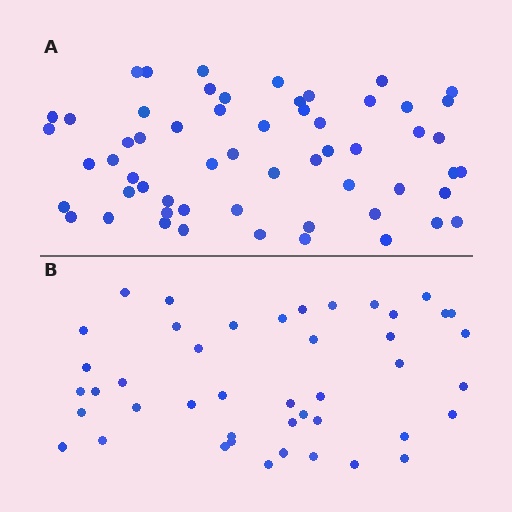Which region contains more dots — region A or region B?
Region A (the top region) has more dots.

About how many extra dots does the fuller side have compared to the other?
Region A has approximately 15 more dots than region B.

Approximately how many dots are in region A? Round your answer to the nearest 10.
About 60 dots. (The exact count is 58, which rounds to 60.)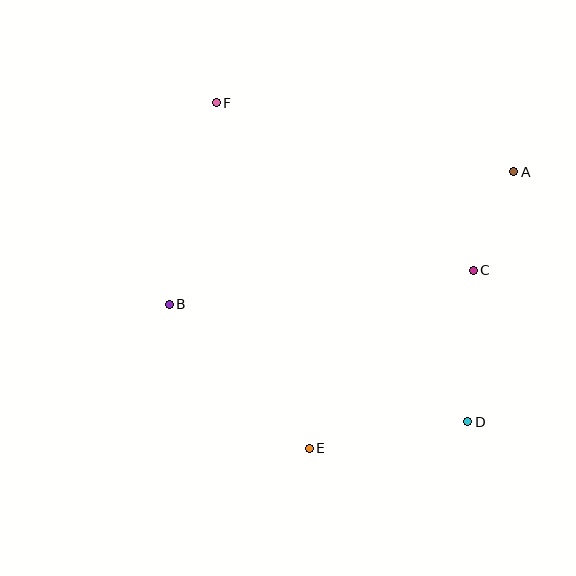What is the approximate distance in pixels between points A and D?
The distance between A and D is approximately 254 pixels.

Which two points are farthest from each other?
Points D and F are farthest from each other.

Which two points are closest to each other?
Points A and C are closest to each other.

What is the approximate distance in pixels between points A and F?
The distance between A and F is approximately 306 pixels.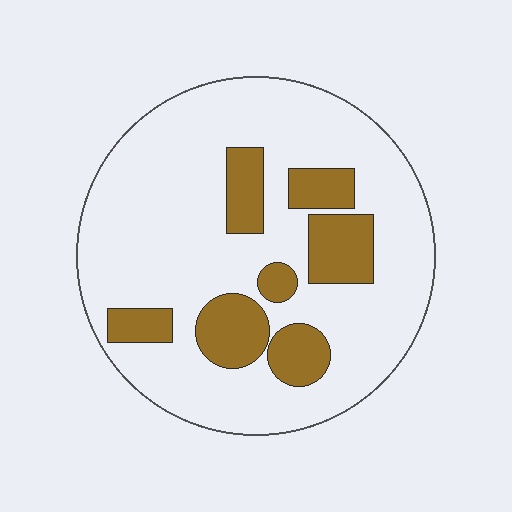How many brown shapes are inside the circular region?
7.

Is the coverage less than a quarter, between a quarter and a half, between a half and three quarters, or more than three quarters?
Less than a quarter.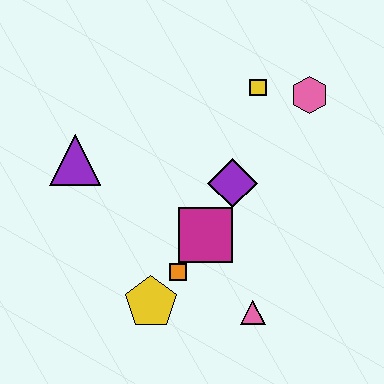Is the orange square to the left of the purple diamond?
Yes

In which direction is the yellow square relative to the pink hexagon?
The yellow square is to the left of the pink hexagon.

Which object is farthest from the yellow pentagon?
The pink hexagon is farthest from the yellow pentagon.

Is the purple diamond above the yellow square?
No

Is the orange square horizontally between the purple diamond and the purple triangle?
Yes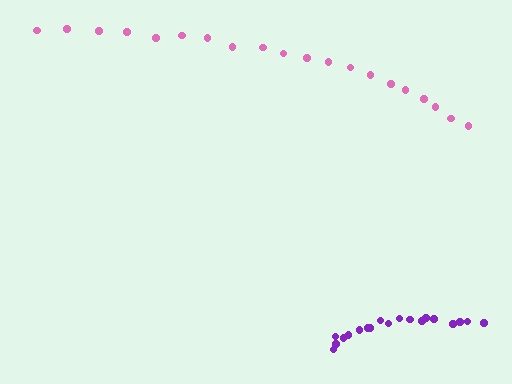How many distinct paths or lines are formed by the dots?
There are 2 distinct paths.